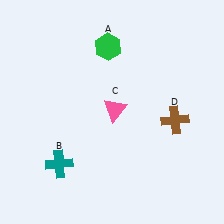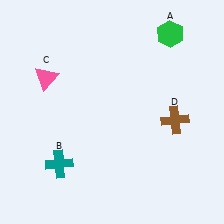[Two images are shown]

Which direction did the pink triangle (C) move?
The pink triangle (C) moved left.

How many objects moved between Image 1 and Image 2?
2 objects moved between the two images.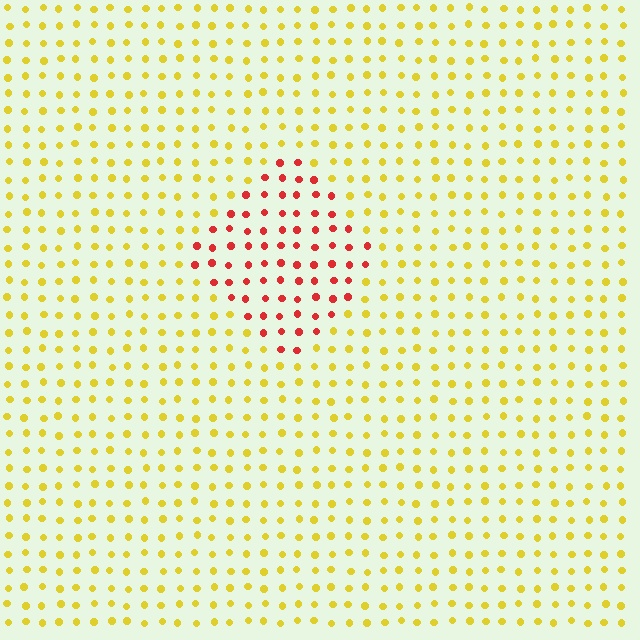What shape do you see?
I see a diamond.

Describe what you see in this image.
The image is filled with small yellow elements in a uniform arrangement. A diamond-shaped region is visible where the elements are tinted to a slightly different hue, forming a subtle color boundary.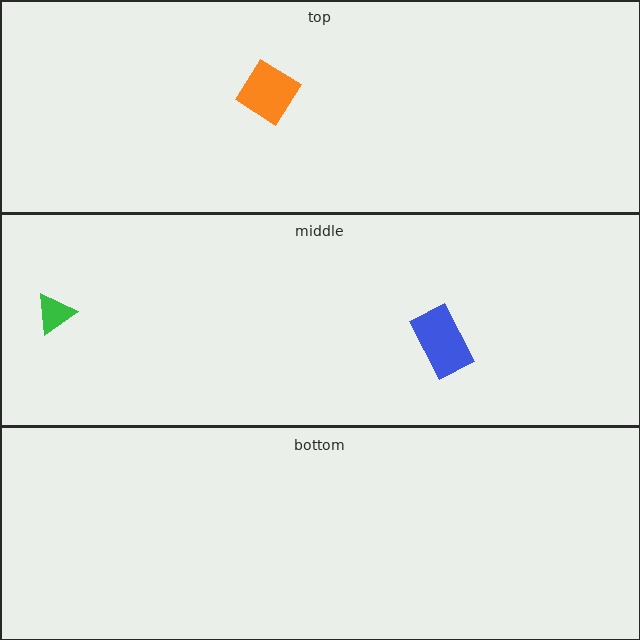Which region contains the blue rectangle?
The middle region.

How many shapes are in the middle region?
2.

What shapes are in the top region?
The orange diamond.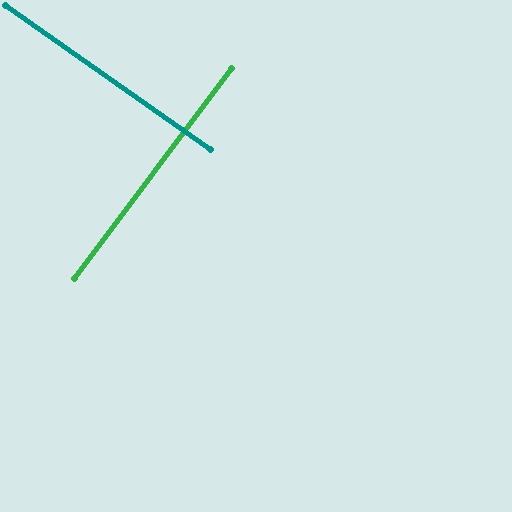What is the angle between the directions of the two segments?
Approximately 88 degrees.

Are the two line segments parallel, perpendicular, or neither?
Perpendicular — they meet at approximately 88°.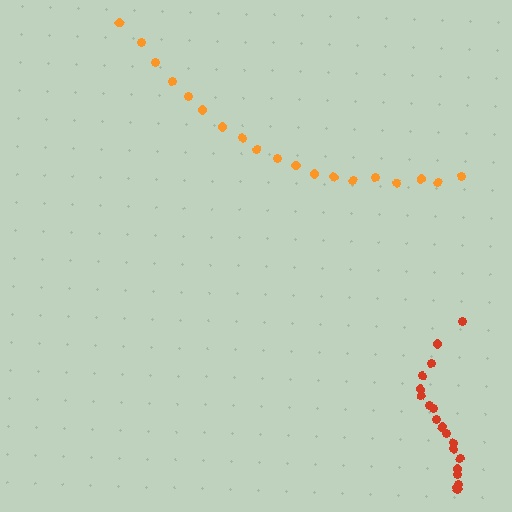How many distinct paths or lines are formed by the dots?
There are 2 distinct paths.